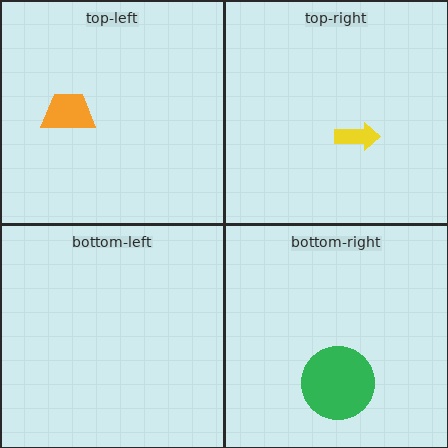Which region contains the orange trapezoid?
The top-left region.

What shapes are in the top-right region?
The yellow arrow.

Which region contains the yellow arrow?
The top-right region.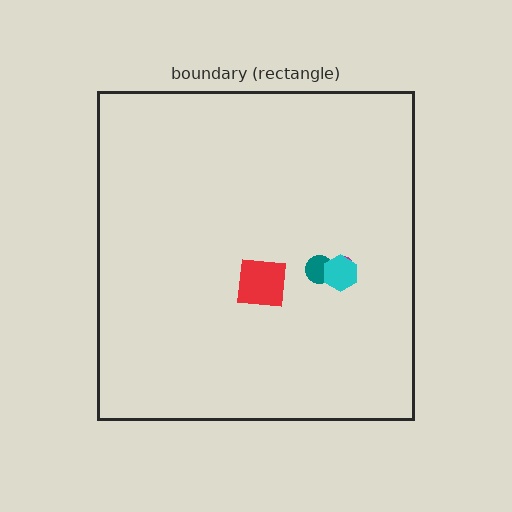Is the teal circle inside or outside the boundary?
Inside.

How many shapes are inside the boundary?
4 inside, 0 outside.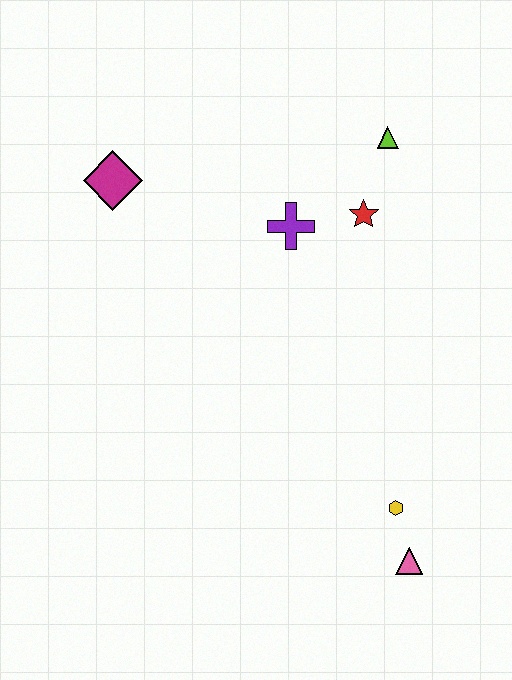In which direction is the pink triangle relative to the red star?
The pink triangle is below the red star.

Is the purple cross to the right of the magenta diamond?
Yes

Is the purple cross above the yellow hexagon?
Yes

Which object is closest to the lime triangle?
The red star is closest to the lime triangle.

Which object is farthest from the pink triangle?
The magenta diamond is farthest from the pink triangle.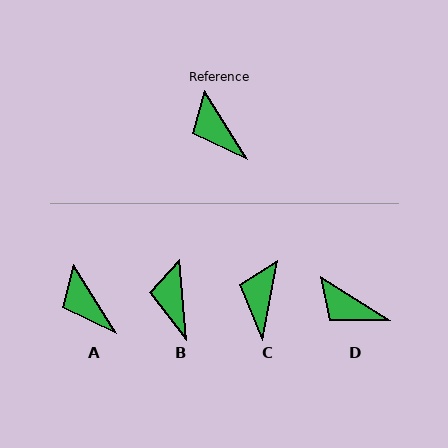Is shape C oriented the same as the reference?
No, it is off by about 43 degrees.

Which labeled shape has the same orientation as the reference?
A.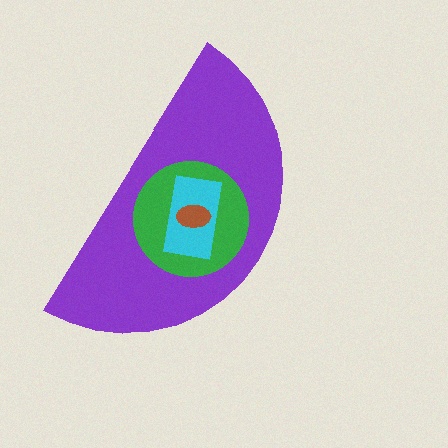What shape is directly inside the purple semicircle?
The green circle.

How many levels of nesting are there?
4.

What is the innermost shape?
The brown ellipse.